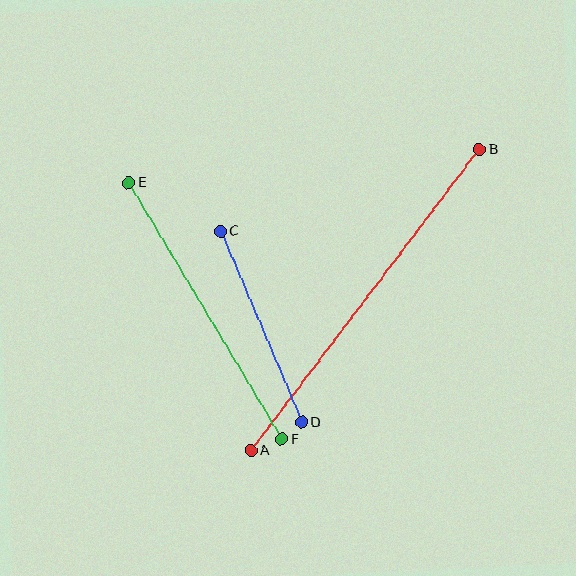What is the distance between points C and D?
The distance is approximately 207 pixels.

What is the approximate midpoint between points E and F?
The midpoint is at approximately (205, 311) pixels.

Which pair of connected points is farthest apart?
Points A and B are farthest apart.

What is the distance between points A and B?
The distance is approximately 378 pixels.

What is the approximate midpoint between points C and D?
The midpoint is at approximately (261, 327) pixels.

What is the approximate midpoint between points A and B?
The midpoint is at approximately (365, 300) pixels.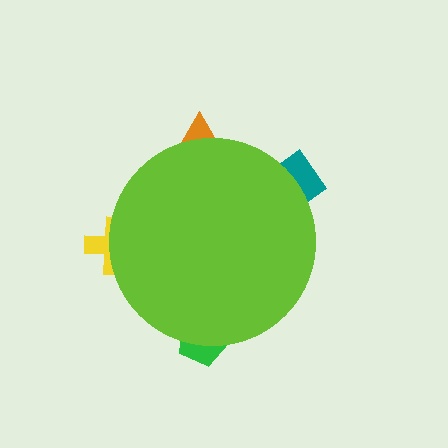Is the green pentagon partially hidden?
Yes, the green pentagon is partially hidden behind the lime circle.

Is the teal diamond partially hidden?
Yes, the teal diamond is partially hidden behind the lime circle.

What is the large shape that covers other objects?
A lime circle.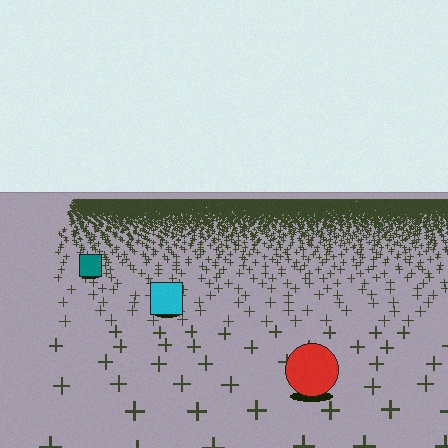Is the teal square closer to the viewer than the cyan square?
No. The cyan square is closer — you can tell from the texture gradient: the ground texture is coarser near it.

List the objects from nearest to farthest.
From nearest to farthest: the red circle, the cyan square, the teal square.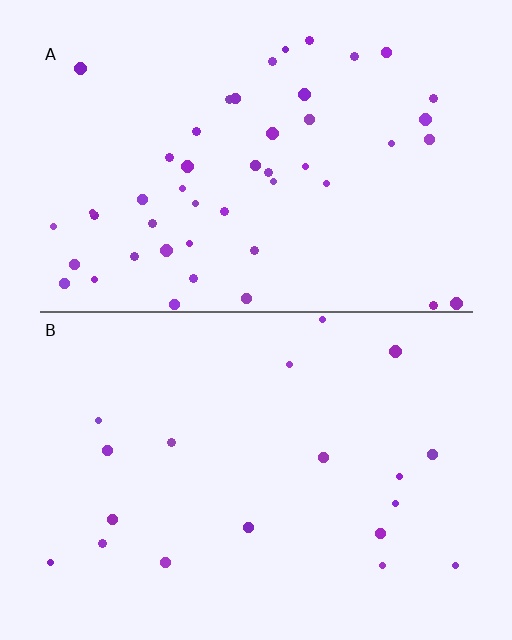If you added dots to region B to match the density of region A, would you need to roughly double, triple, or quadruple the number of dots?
Approximately triple.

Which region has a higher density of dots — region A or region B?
A (the top).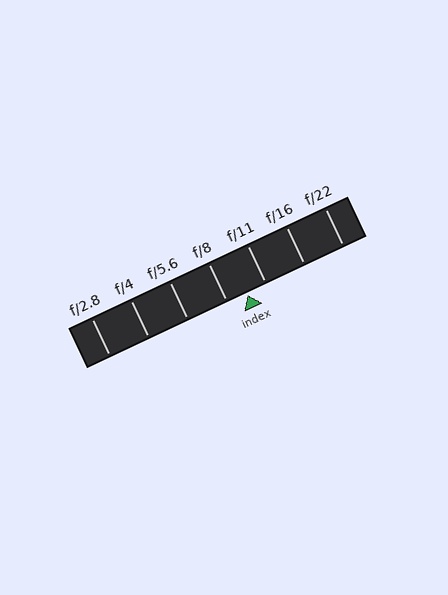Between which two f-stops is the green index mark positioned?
The index mark is between f/8 and f/11.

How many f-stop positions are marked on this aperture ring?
There are 7 f-stop positions marked.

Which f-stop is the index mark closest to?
The index mark is closest to f/11.